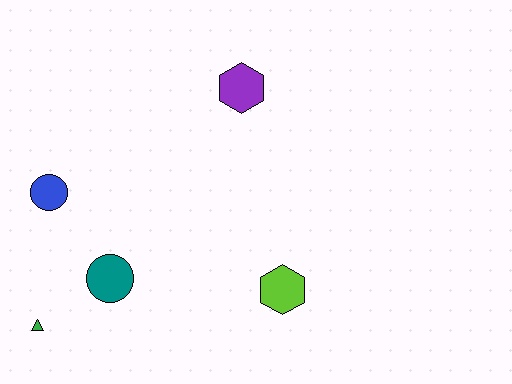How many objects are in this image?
There are 5 objects.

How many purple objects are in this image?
There is 1 purple object.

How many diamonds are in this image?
There are no diamonds.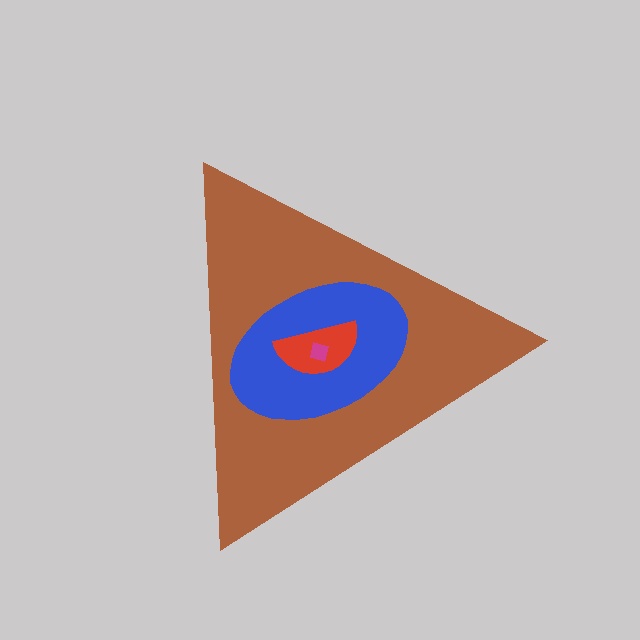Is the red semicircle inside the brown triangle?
Yes.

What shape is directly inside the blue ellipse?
The red semicircle.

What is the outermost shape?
The brown triangle.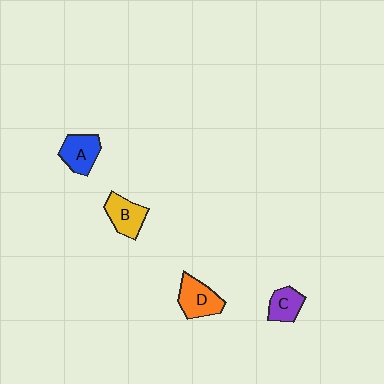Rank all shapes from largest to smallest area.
From largest to smallest: D (orange), A (blue), B (yellow), C (purple).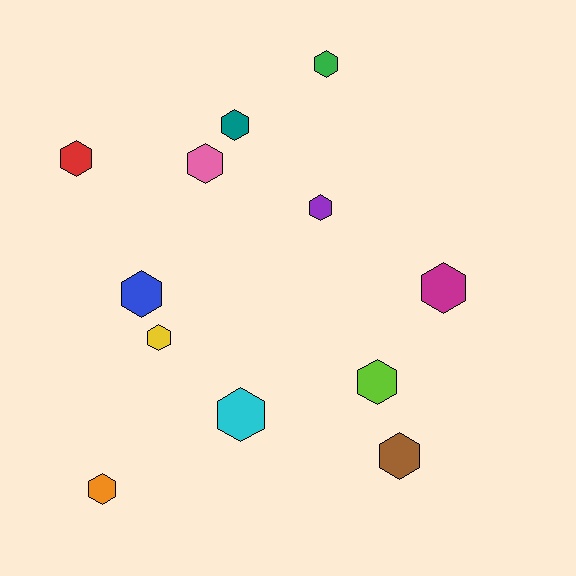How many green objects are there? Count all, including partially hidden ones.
There is 1 green object.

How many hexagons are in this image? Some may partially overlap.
There are 12 hexagons.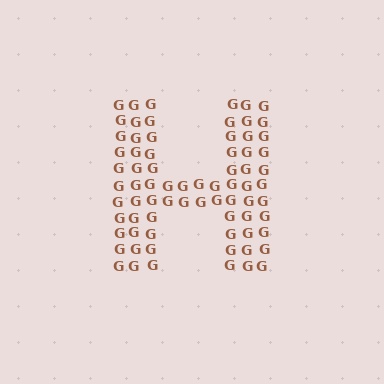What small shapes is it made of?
It is made of small letter G's.